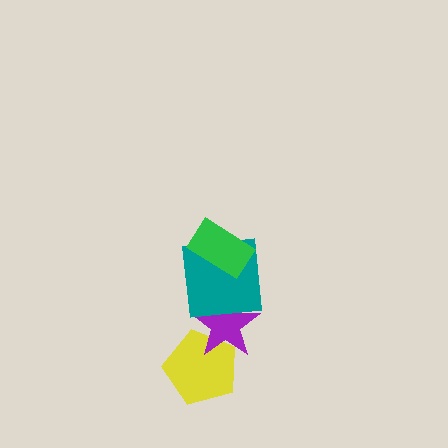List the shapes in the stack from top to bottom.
From top to bottom: the green rectangle, the teal square, the purple star, the yellow pentagon.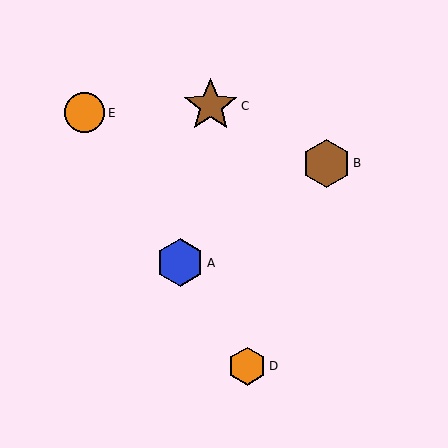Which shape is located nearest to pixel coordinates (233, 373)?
The orange hexagon (labeled D) at (247, 366) is nearest to that location.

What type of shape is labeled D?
Shape D is an orange hexagon.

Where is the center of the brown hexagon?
The center of the brown hexagon is at (326, 164).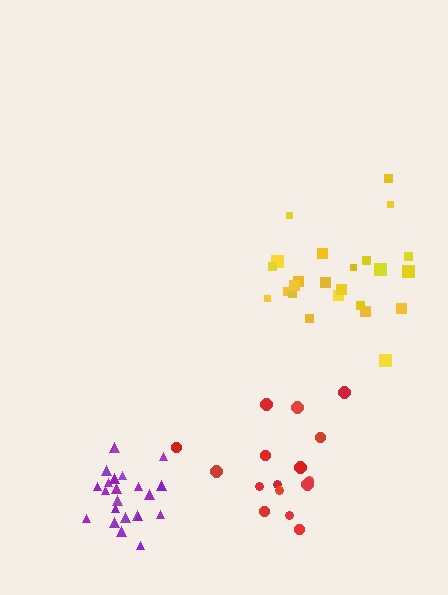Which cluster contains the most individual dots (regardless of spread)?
Yellow (24).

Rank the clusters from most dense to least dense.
purple, yellow, red.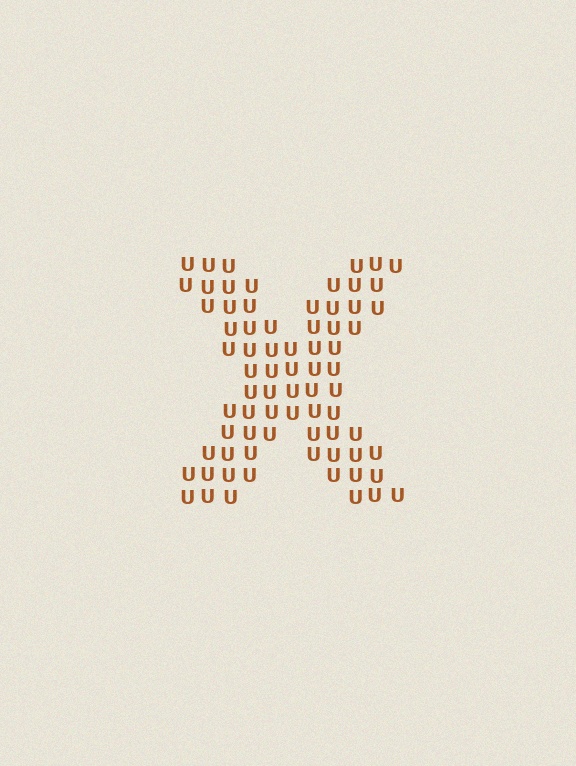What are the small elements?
The small elements are letter U's.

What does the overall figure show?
The overall figure shows the letter X.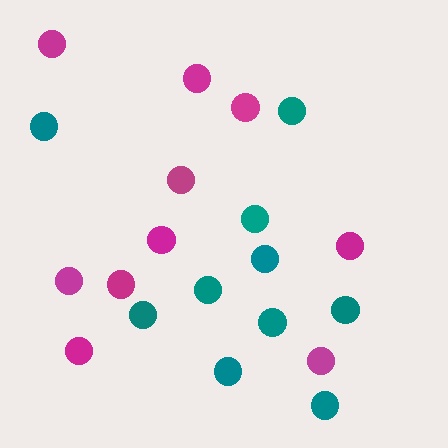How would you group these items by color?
There are 2 groups: one group of teal circles (10) and one group of magenta circles (10).